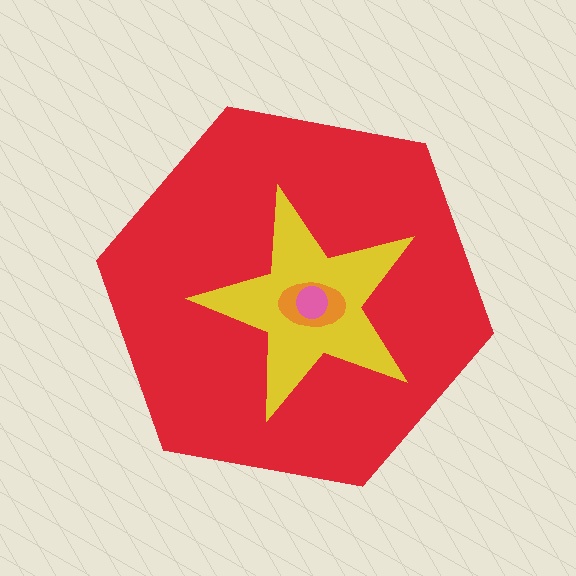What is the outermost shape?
The red hexagon.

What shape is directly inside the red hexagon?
The yellow star.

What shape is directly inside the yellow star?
The orange ellipse.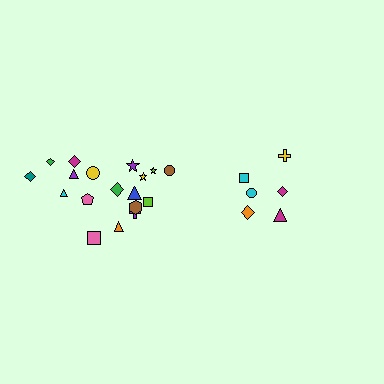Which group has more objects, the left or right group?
The left group.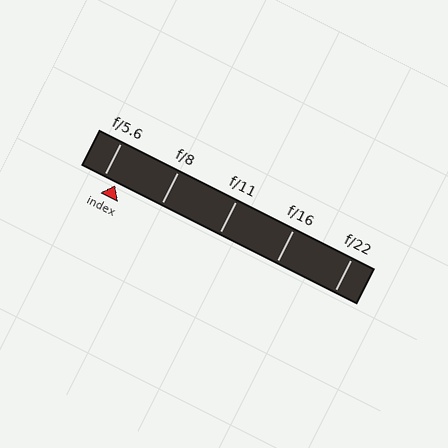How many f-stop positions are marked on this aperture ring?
There are 5 f-stop positions marked.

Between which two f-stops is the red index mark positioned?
The index mark is between f/5.6 and f/8.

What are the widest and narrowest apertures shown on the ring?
The widest aperture shown is f/5.6 and the narrowest is f/22.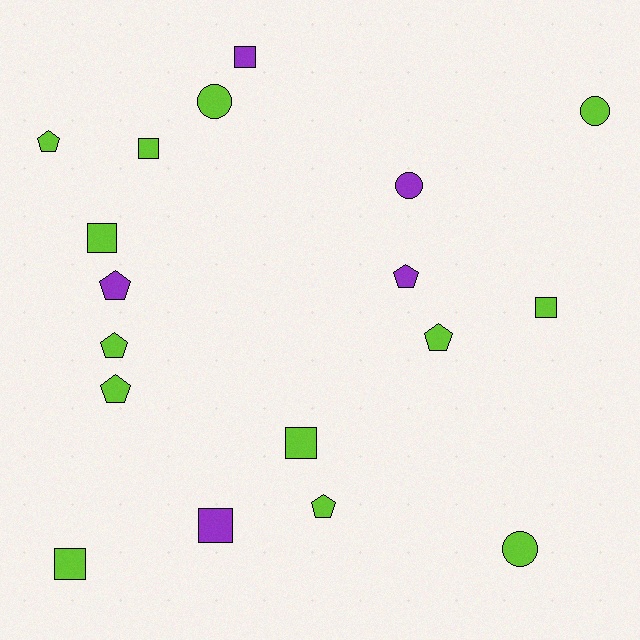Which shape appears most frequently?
Square, with 7 objects.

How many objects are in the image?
There are 18 objects.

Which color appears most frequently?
Lime, with 13 objects.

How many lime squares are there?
There are 5 lime squares.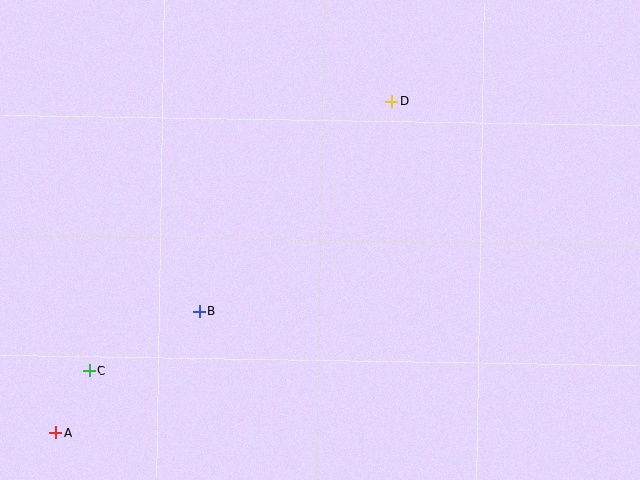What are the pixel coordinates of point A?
Point A is at (56, 433).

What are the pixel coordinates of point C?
Point C is at (89, 371).